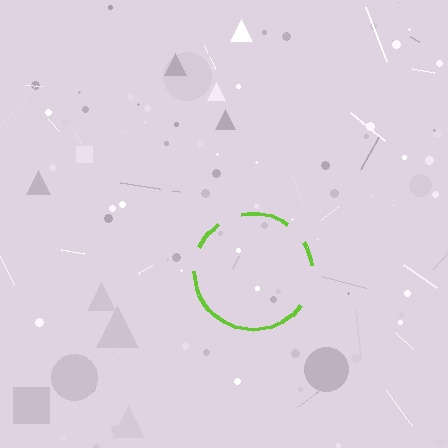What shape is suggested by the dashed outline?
The dashed outline suggests a circle.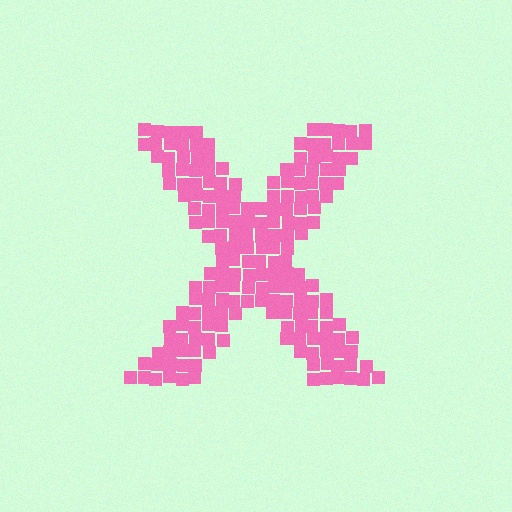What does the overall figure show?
The overall figure shows the letter X.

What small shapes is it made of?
It is made of small squares.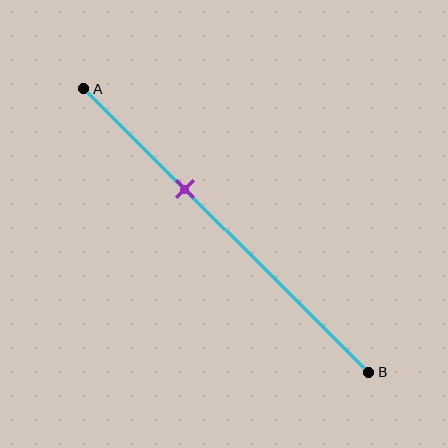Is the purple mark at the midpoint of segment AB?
No, the mark is at about 35% from A, not at the 50% midpoint.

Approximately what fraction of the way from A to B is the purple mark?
The purple mark is approximately 35% of the way from A to B.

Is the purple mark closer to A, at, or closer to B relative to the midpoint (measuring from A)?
The purple mark is closer to point A than the midpoint of segment AB.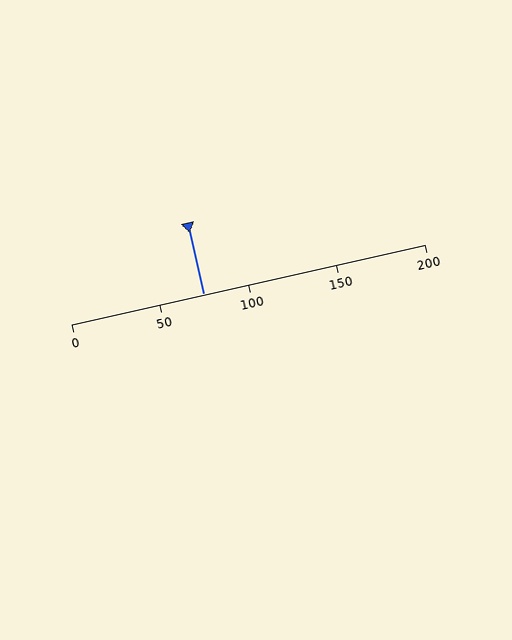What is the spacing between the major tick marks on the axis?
The major ticks are spaced 50 apart.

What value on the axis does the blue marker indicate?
The marker indicates approximately 75.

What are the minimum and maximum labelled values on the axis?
The axis runs from 0 to 200.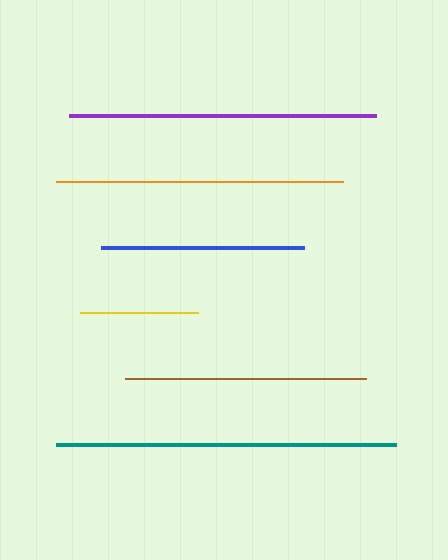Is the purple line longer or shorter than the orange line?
The purple line is longer than the orange line.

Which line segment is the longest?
The teal line is the longest at approximately 340 pixels.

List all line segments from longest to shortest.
From longest to shortest: teal, purple, orange, brown, blue, yellow.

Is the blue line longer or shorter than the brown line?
The brown line is longer than the blue line.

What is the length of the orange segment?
The orange segment is approximately 287 pixels long.